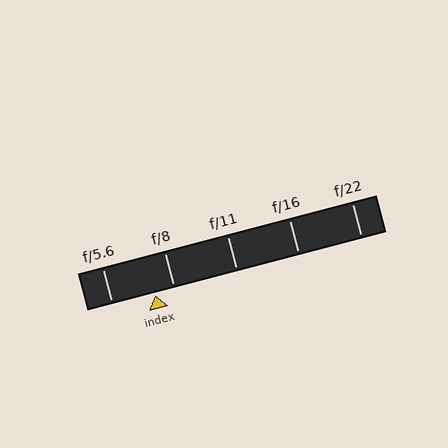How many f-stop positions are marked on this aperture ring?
There are 5 f-stop positions marked.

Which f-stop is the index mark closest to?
The index mark is closest to f/8.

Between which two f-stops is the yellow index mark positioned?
The index mark is between f/5.6 and f/8.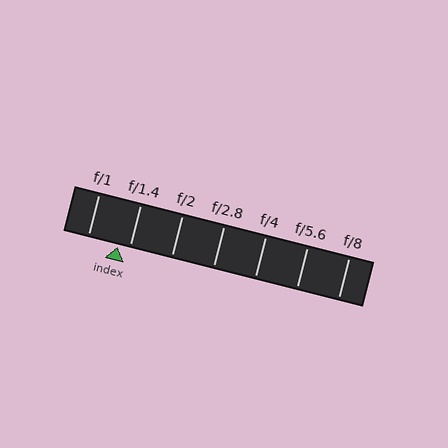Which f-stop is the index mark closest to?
The index mark is closest to f/1.4.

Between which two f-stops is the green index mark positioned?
The index mark is between f/1 and f/1.4.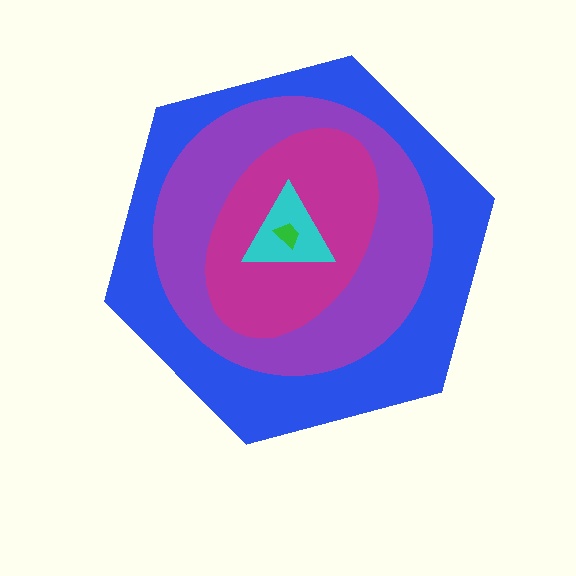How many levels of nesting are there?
5.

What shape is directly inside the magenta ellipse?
The cyan triangle.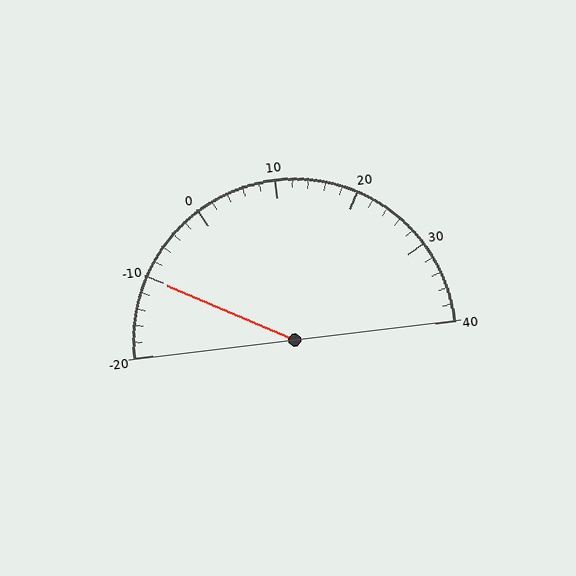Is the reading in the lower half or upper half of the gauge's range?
The reading is in the lower half of the range (-20 to 40).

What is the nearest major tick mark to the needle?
The nearest major tick mark is -10.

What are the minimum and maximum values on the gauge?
The gauge ranges from -20 to 40.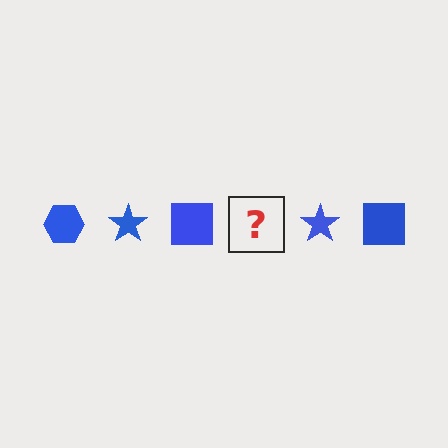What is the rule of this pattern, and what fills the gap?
The rule is that the pattern cycles through hexagon, star, square shapes in blue. The gap should be filled with a blue hexagon.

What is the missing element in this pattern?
The missing element is a blue hexagon.